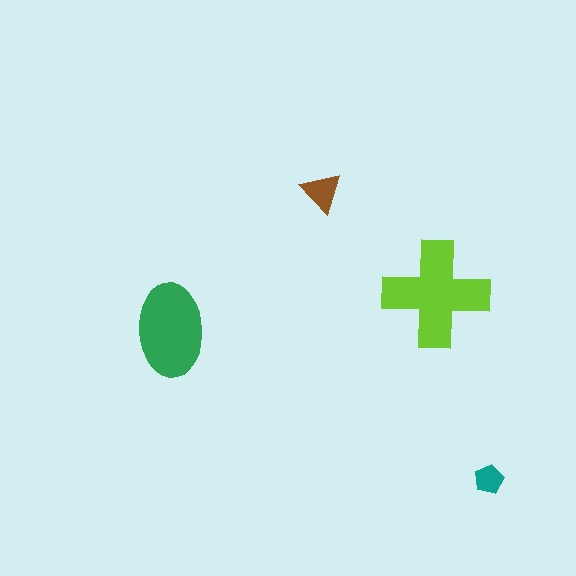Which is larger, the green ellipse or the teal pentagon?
The green ellipse.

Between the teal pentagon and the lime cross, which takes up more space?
The lime cross.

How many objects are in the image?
There are 4 objects in the image.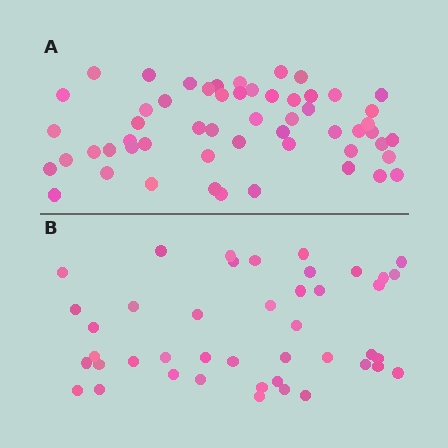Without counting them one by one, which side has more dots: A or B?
Region A (the top region) has more dots.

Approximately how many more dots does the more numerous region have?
Region A has roughly 12 or so more dots than region B.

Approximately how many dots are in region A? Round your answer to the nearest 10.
About 60 dots. (The exact count is 55, which rounds to 60.)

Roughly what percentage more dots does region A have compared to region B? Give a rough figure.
About 30% more.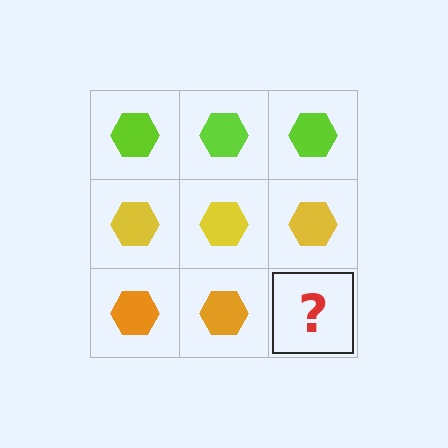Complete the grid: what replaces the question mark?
The question mark should be replaced with an orange hexagon.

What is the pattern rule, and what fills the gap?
The rule is that each row has a consistent color. The gap should be filled with an orange hexagon.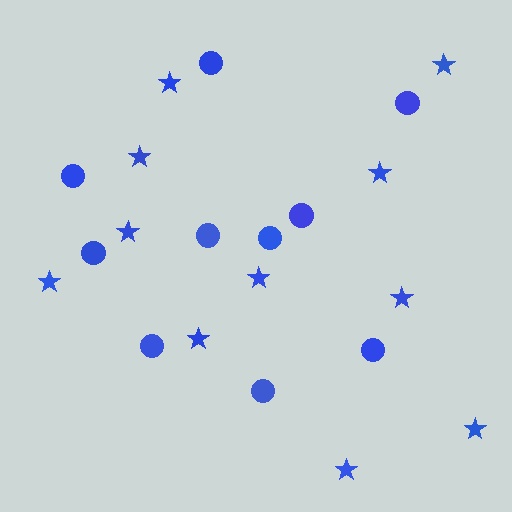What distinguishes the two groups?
There are 2 groups: one group of stars (11) and one group of circles (10).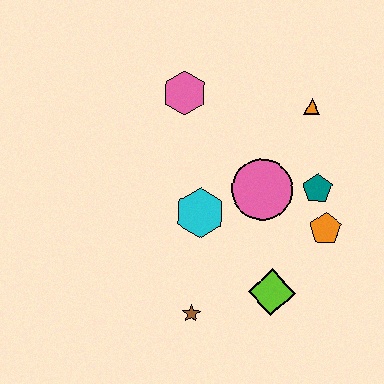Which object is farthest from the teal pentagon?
The brown star is farthest from the teal pentagon.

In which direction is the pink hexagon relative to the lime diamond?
The pink hexagon is above the lime diamond.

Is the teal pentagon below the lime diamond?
No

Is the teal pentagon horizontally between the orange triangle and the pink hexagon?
No